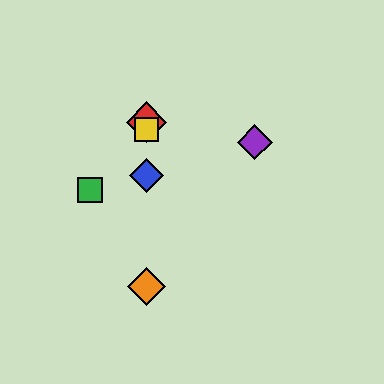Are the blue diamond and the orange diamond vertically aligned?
Yes, both are at x≈147.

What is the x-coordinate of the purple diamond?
The purple diamond is at x≈255.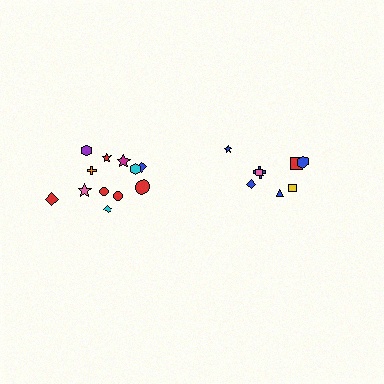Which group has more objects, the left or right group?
The left group.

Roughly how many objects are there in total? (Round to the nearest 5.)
Roughly 20 objects in total.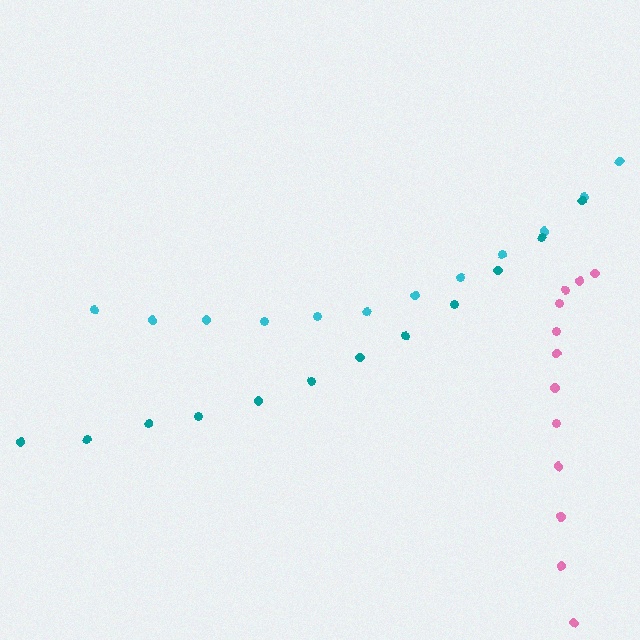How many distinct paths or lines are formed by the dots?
There are 3 distinct paths.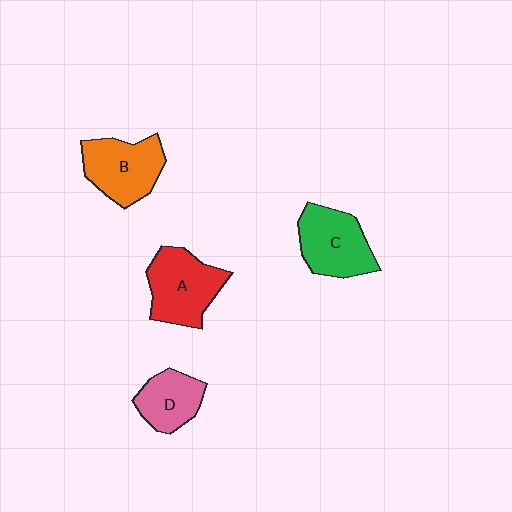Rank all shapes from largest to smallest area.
From largest to smallest: A (red), C (green), B (orange), D (pink).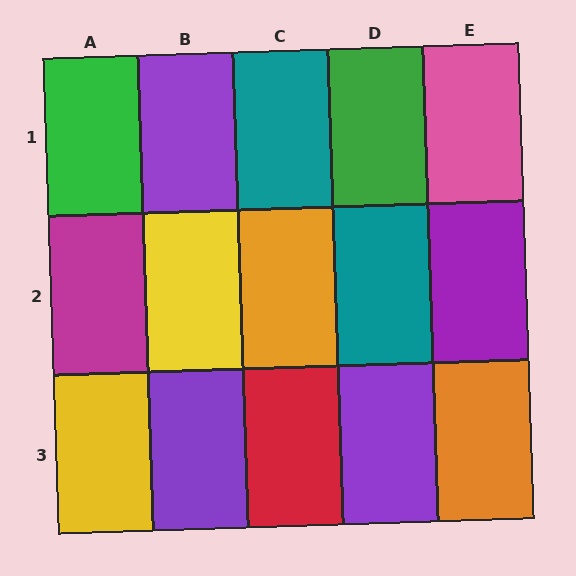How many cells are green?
2 cells are green.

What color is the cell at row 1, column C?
Teal.